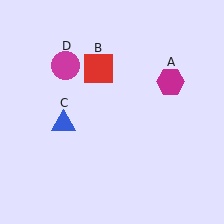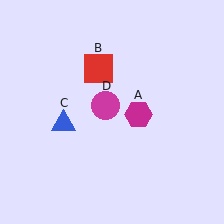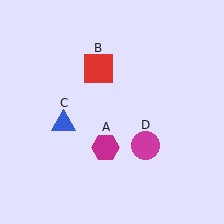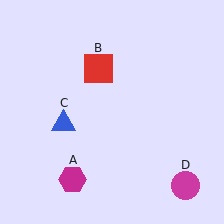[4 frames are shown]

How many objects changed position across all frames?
2 objects changed position: magenta hexagon (object A), magenta circle (object D).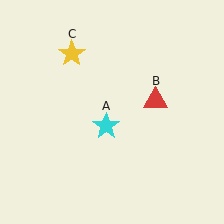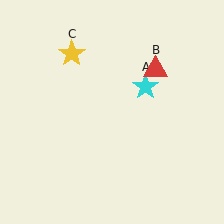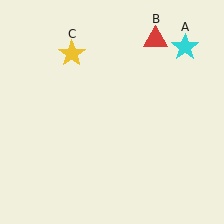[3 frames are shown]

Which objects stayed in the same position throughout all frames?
Yellow star (object C) remained stationary.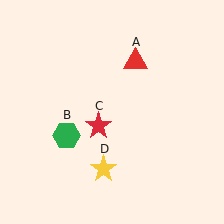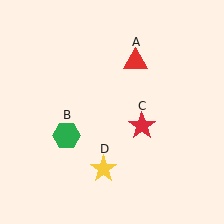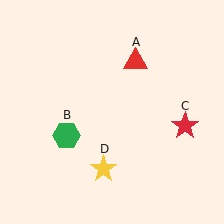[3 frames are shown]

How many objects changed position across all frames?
1 object changed position: red star (object C).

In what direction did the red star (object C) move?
The red star (object C) moved right.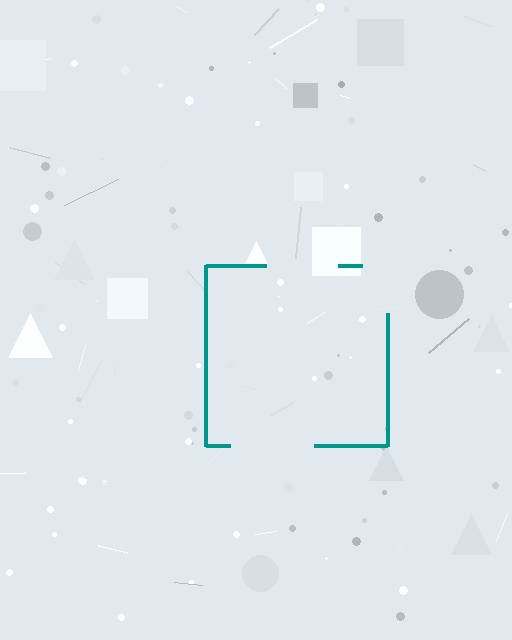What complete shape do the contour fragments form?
The contour fragments form a square.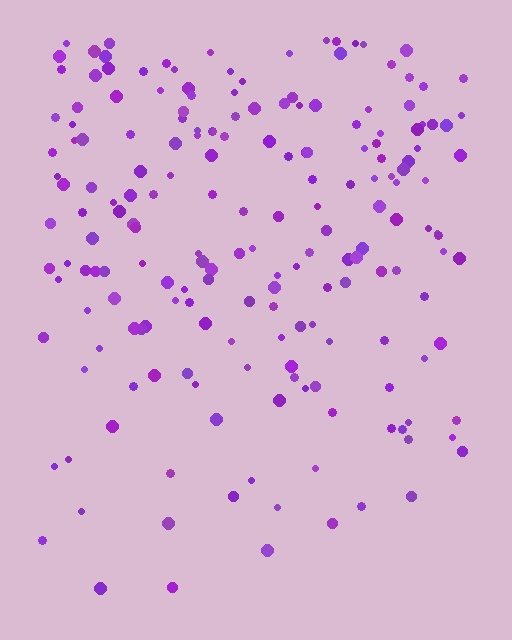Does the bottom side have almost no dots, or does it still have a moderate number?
Still a moderate number, just noticeably fewer than the top.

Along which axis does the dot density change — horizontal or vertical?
Vertical.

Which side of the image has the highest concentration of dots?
The top.